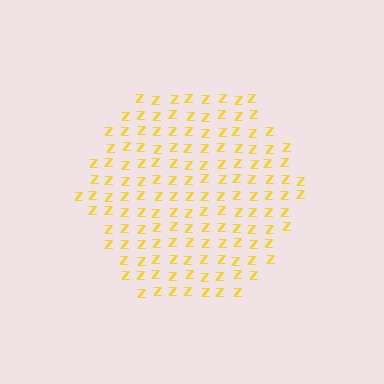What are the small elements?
The small elements are letter Z's.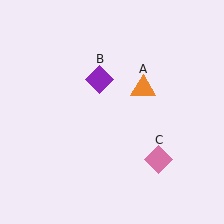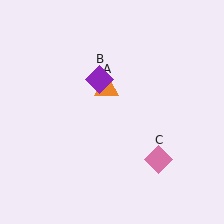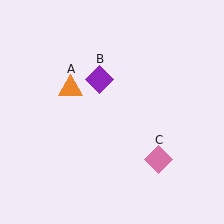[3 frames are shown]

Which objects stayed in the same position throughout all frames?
Purple diamond (object B) and pink diamond (object C) remained stationary.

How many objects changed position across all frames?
1 object changed position: orange triangle (object A).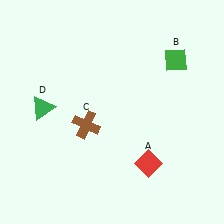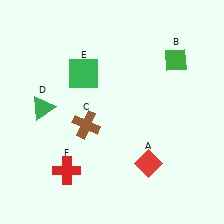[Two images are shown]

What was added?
A green square (E), a red cross (F) were added in Image 2.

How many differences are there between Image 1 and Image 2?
There are 2 differences between the two images.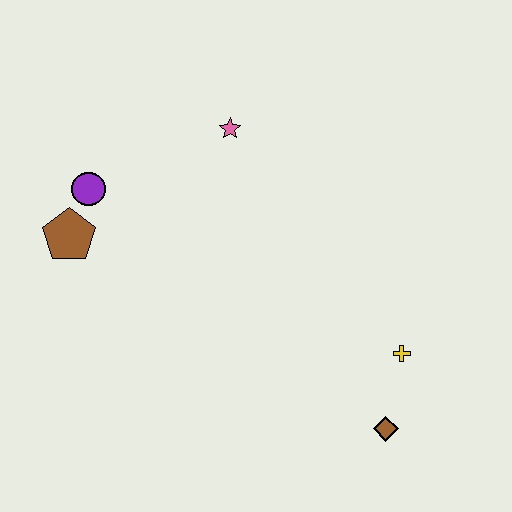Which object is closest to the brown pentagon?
The purple circle is closest to the brown pentagon.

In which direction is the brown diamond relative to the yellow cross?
The brown diamond is below the yellow cross.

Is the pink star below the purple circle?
No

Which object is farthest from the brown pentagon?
The brown diamond is farthest from the brown pentagon.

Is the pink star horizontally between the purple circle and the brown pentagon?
No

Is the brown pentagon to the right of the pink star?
No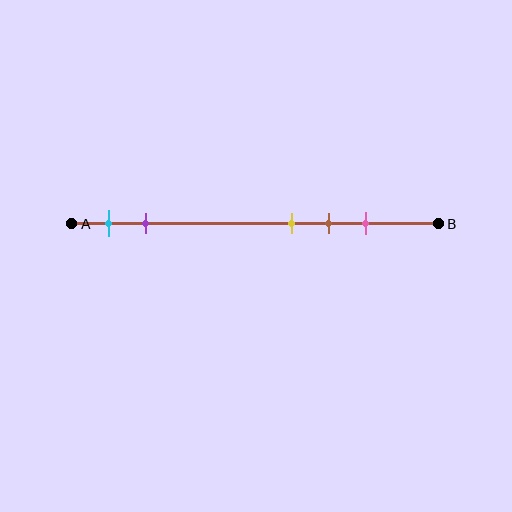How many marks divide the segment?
There are 5 marks dividing the segment.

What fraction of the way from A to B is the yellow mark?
The yellow mark is approximately 60% (0.6) of the way from A to B.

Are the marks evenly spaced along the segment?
No, the marks are not evenly spaced.